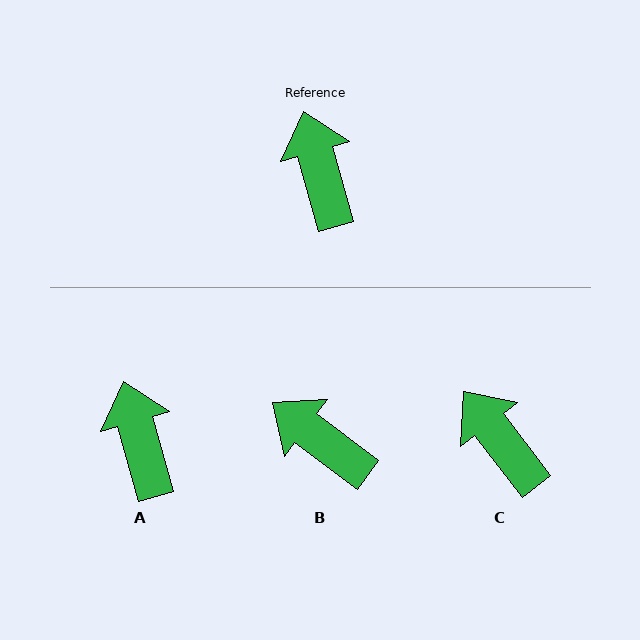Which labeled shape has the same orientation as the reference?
A.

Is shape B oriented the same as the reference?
No, it is off by about 38 degrees.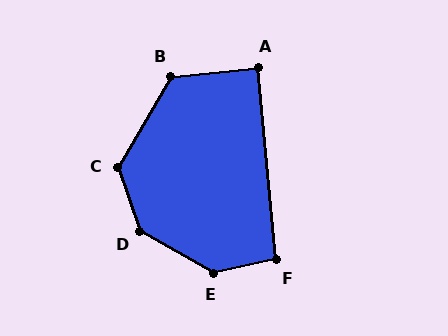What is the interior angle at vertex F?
Approximately 96 degrees (obtuse).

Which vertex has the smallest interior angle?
A, at approximately 90 degrees.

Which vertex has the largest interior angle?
E, at approximately 139 degrees.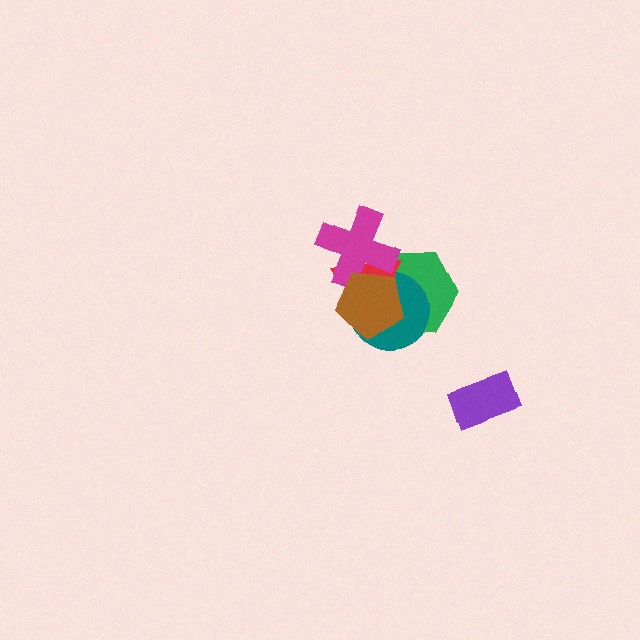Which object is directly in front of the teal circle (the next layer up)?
The red triangle is directly in front of the teal circle.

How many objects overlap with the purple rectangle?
0 objects overlap with the purple rectangle.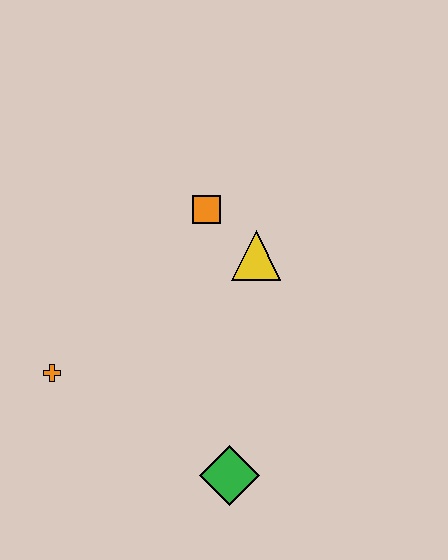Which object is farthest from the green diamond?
The orange square is farthest from the green diamond.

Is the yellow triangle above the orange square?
No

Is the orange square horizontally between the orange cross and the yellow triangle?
Yes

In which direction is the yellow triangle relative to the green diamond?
The yellow triangle is above the green diamond.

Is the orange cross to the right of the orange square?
No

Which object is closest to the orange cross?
The green diamond is closest to the orange cross.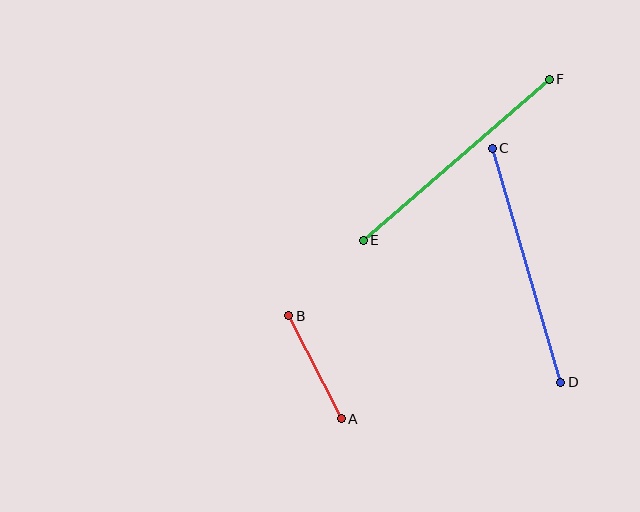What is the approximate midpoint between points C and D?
The midpoint is at approximately (527, 265) pixels.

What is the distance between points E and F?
The distance is approximately 246 pixels.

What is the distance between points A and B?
The distance is approximately 116 pixels.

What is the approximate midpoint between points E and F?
The midpoint is at approximately (456, 160) pixels.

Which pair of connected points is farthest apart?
Points E and F are farthest apart.